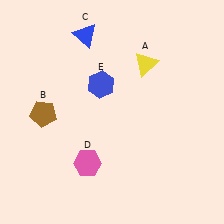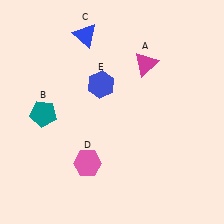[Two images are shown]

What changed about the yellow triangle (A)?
In Image 1, A is yellow. In Image 2, it changed to magenta.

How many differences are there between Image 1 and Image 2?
There are 2 differences between the two images.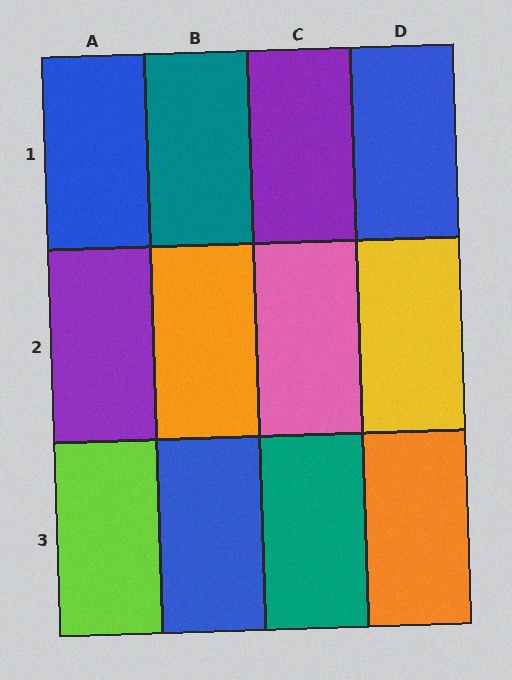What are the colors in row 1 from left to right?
Blue, teal, purple, blue.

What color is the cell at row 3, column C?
Teal.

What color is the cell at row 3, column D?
Orange.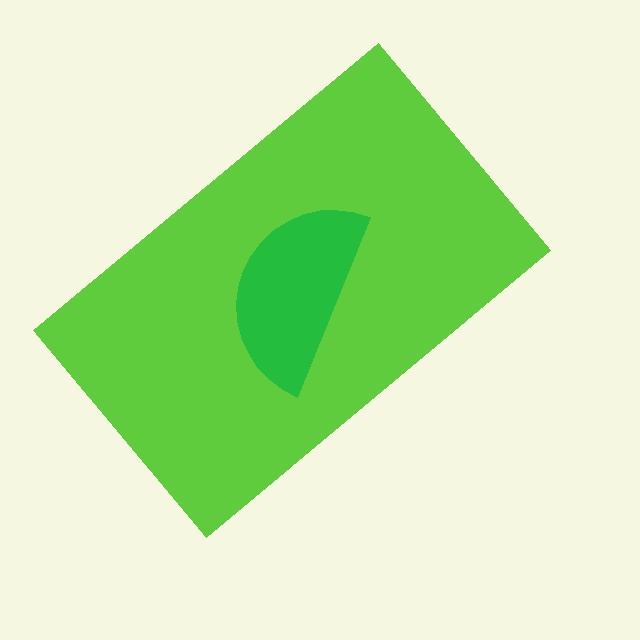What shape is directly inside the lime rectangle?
The green semicircle.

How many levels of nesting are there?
2.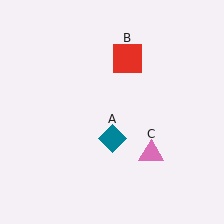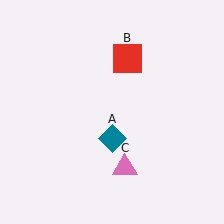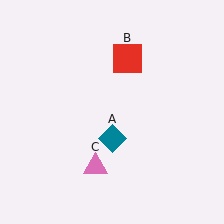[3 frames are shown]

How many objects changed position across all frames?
1 object changed position: pink triangle (object C).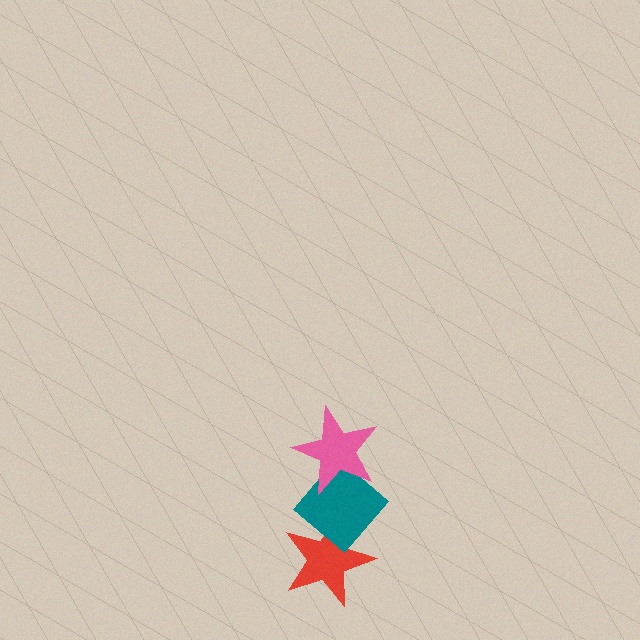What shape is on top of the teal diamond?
The pink star is on top of the teal diamond.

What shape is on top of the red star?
The teal diamond is on top of the red star.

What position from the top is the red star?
The red star is 3rd from the top.